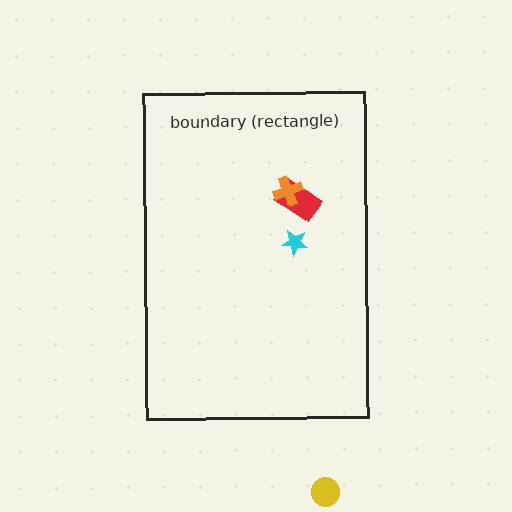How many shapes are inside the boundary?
3 inside, 1 outside.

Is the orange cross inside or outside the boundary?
Inside.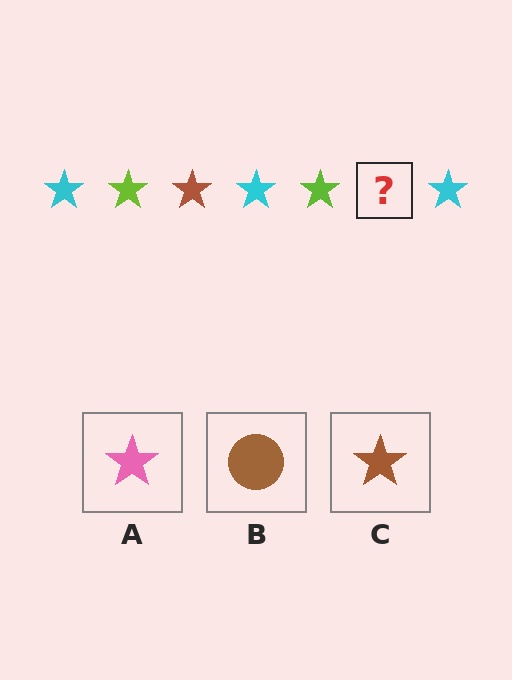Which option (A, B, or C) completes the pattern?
C.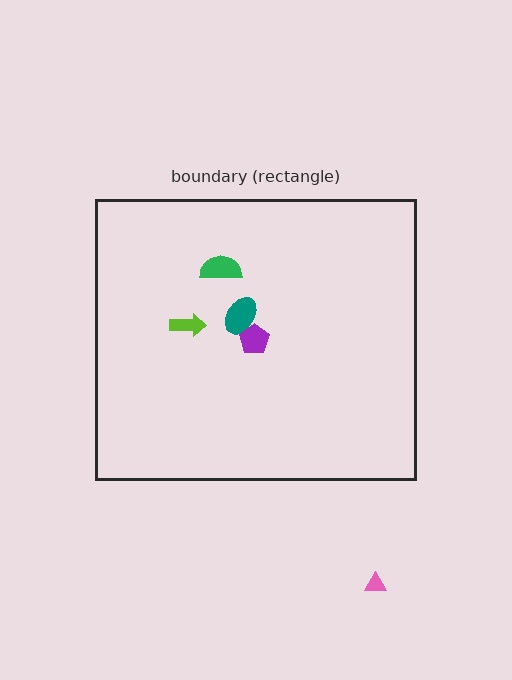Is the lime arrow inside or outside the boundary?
Inside.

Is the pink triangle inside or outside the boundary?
Outside.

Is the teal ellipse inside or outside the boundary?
Inside.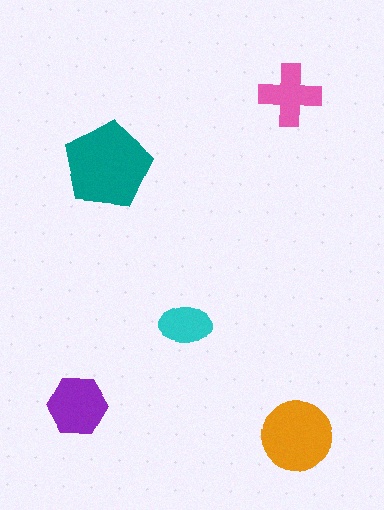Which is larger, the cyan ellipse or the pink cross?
The pink cross.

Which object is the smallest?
The cyan ellipse.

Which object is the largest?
The teal pentagon.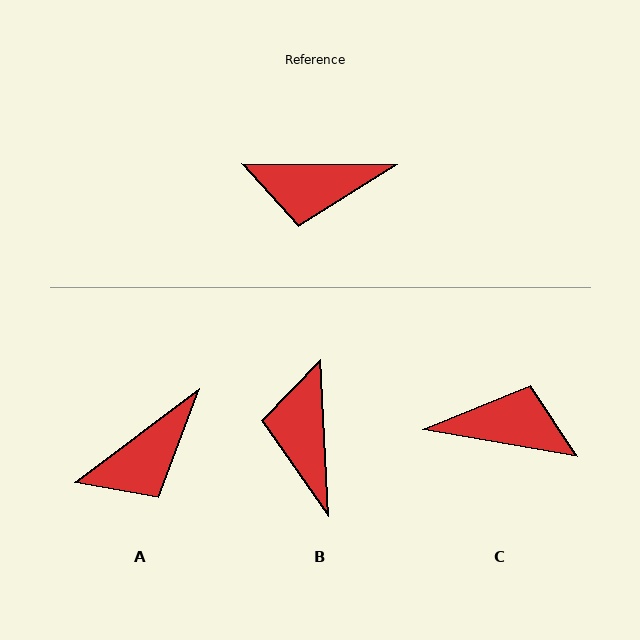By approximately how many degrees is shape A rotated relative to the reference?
Approximately 37 degrees counter-clockwise.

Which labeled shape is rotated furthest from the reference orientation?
C, about 170 degrees away.